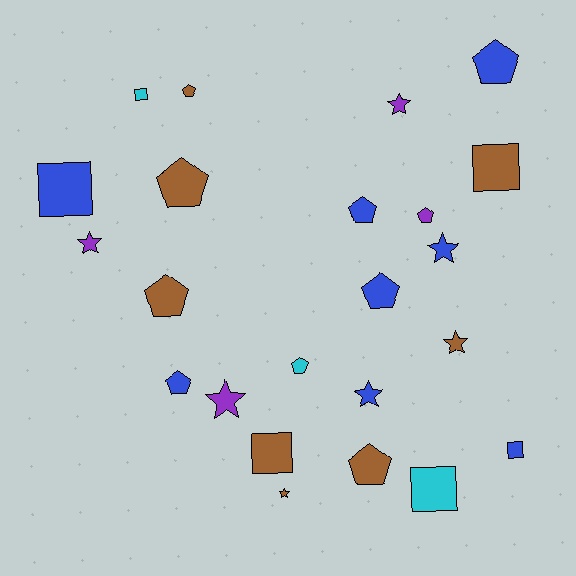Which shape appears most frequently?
Pentagon, with 10 objects.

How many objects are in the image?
There are 23 objects.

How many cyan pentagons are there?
There is 1 cyan pentagon.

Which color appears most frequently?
Brown, with 8 objects.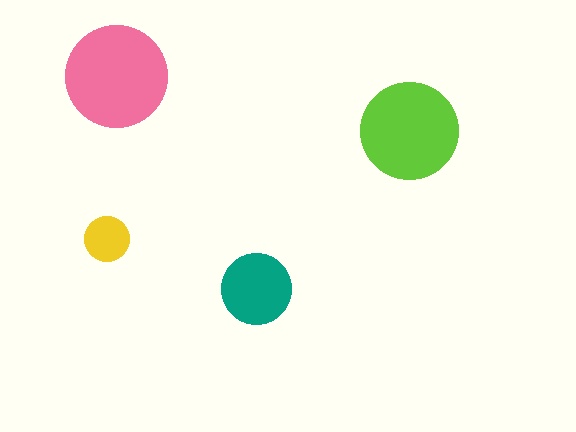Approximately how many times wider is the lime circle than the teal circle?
About 1.5 times wider.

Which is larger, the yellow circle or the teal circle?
The teal one.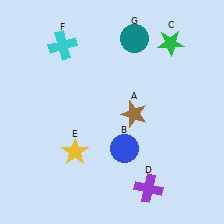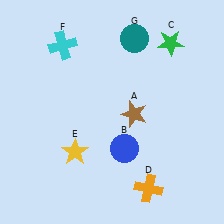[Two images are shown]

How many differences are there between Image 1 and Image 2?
There is 1 difference between the two images.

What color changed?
The cross (D) changed from purple in Image 1 to orange in Image 2.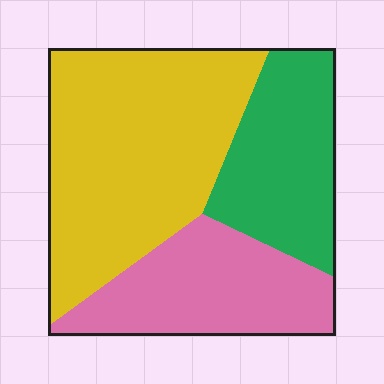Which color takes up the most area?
Yellow, at roughly 50%.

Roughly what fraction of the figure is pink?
Pink covers 27% of the figure.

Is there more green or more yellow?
Yellow.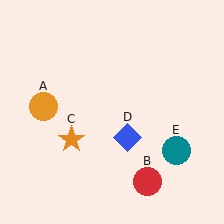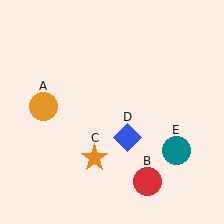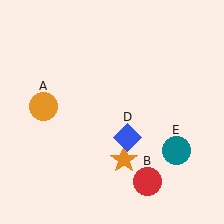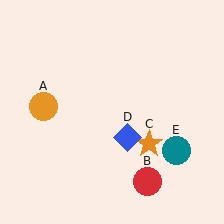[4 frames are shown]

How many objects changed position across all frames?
1 object changed position: orange star (object C).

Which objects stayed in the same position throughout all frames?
Orange circle (object A) and red circle (object B) and blue diamond (object D) and teal circle (object E) remained stationary.